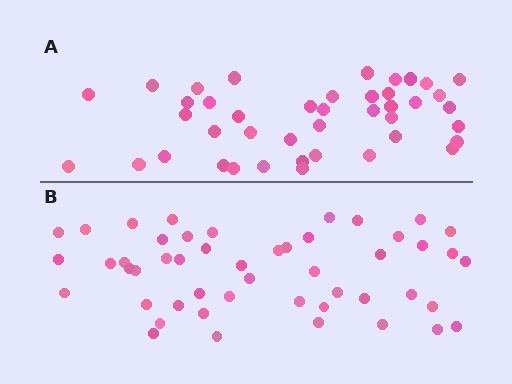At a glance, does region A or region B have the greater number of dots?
Region B (the bottom region) has more dots.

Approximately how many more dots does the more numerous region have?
Region B has roughly 8 or so more dots than region A.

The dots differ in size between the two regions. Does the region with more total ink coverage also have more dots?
No. Region A has more total ink coverage because its dots are larger, but region B actually contains more individual dots. Total area can be misleading — the number of items is what matters here.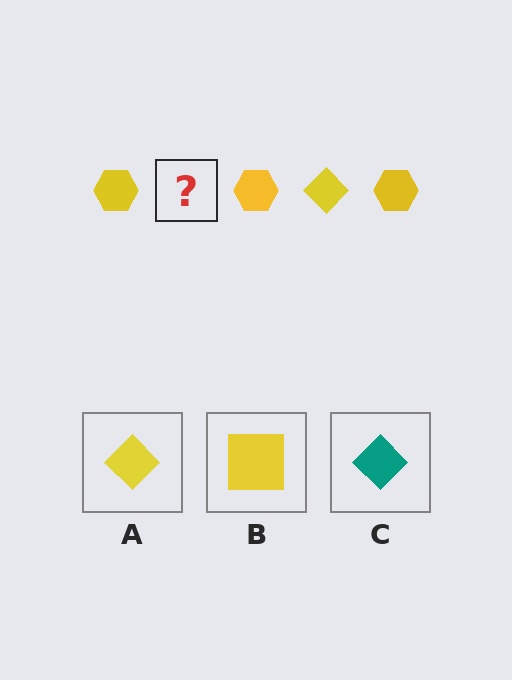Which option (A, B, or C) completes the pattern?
A.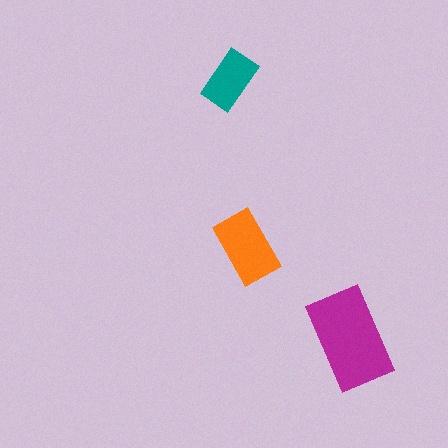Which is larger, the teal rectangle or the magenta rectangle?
The magenta one.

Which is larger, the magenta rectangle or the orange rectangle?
The magenta one.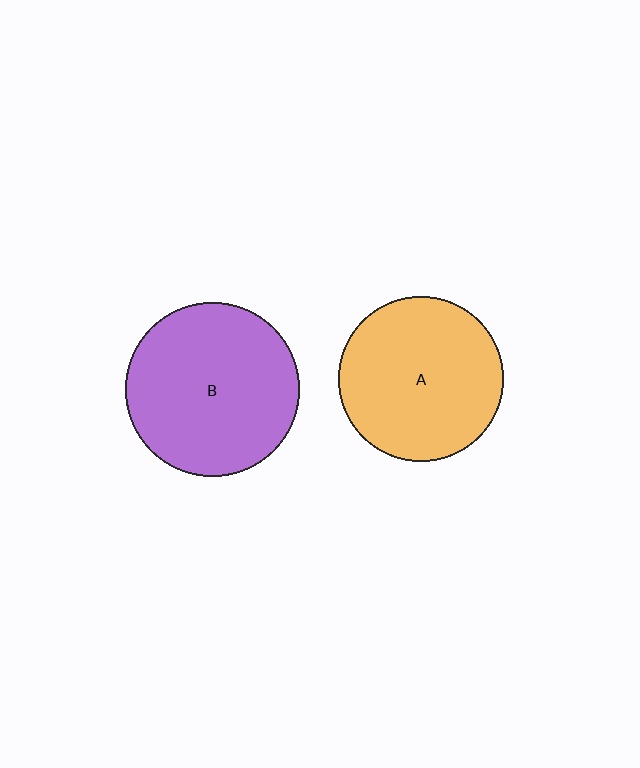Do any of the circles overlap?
No, none of the circles overlap.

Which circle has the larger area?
Circle B (purple).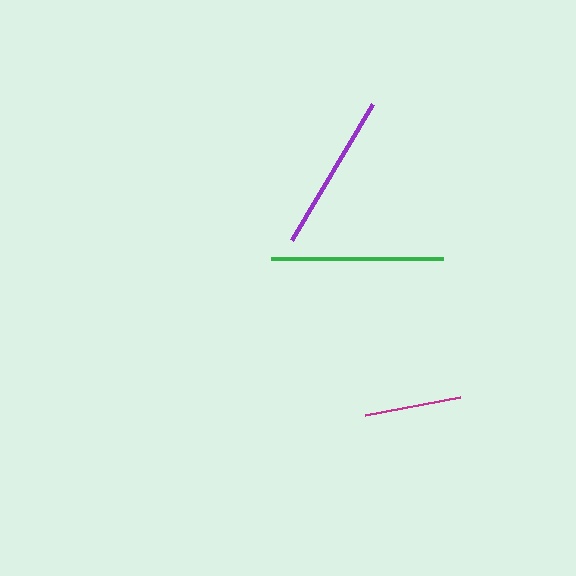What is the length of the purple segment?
The purple segment is approximately 158 pixels long.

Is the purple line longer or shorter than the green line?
The green line is longer than the purple line.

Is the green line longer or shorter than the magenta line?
The green line is longer than the magenta line.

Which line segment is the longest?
The green line is the longest at approximately 172 pixels.